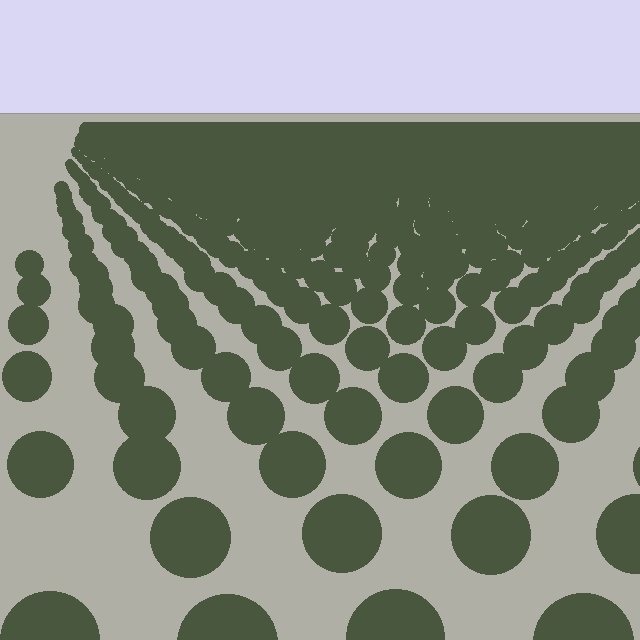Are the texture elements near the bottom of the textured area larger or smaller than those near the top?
Larger. Near the bottom, elements are closer to the viewer and appear at a bigger on-screen size.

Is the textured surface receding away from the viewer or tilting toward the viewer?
The surface is receding away from the viewer. Texture elements get smaller and denser toward the top.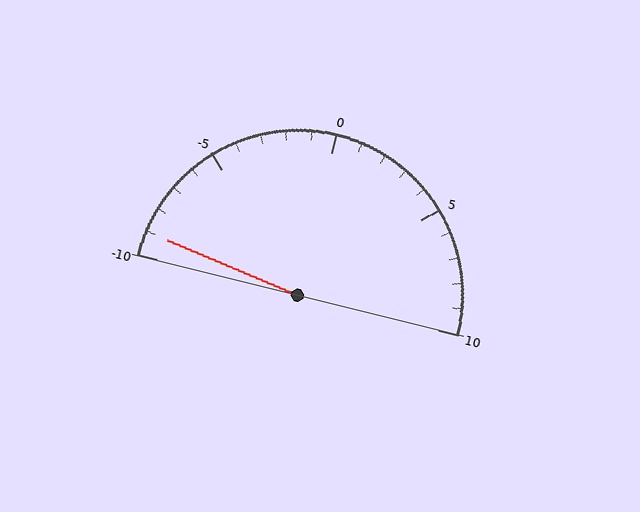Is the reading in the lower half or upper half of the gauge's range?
The reading is in the lower half of the range (-10 to 10).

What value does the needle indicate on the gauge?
The needle indicates approximately -9.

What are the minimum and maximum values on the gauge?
The gauge ranges from -10 to 10.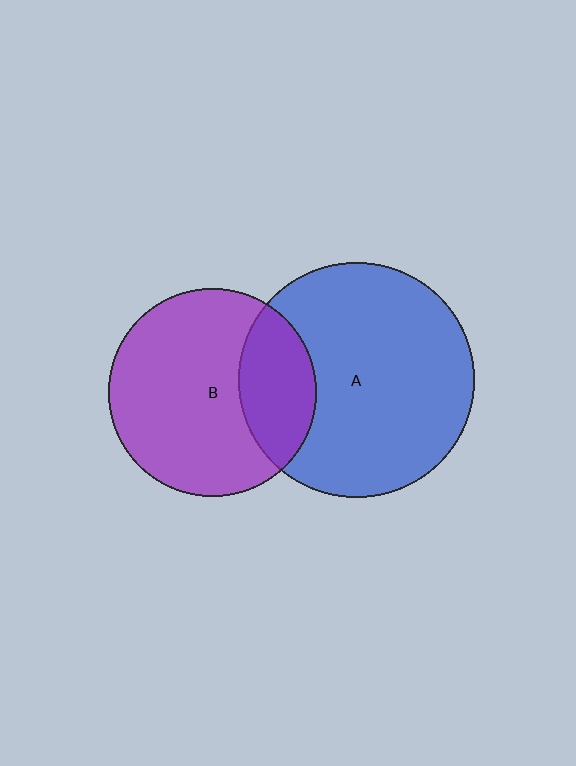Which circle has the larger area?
Circle A (blue).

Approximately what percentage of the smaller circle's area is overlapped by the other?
Approximately 25%.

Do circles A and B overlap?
Yes.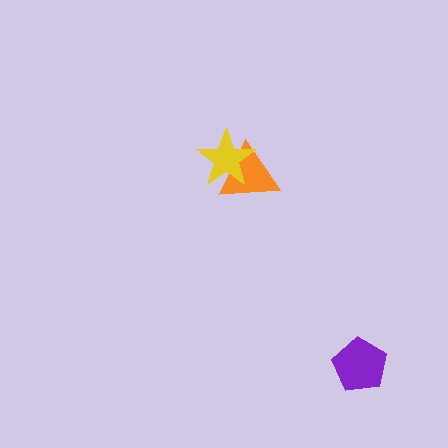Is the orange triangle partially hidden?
Yes, it is partially covered by another shape.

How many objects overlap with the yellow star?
1 object overlaps with the yellow star.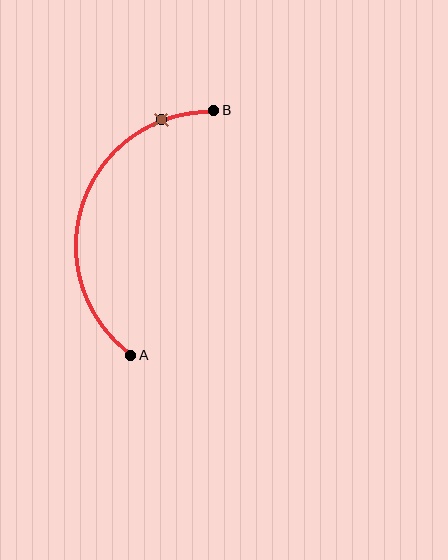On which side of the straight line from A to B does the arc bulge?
The arc bulges to the left of the straight line connecting A and B.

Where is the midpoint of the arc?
The arc midpoint is the point on the curve farthest from the straight line joining A and B. It sits to the left of that line.